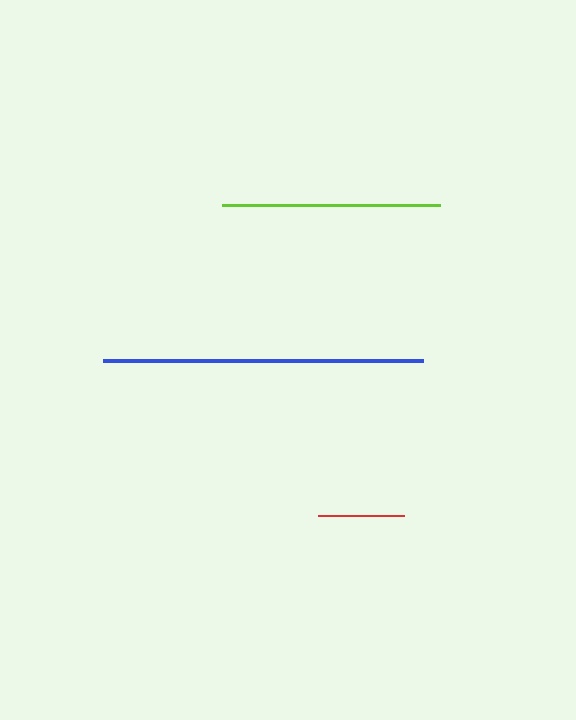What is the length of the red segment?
The red segment is approximately 86 pixels long.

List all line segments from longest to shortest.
From longest to shortest: blue, lime, red.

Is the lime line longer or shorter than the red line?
The lime line is longer than the red line.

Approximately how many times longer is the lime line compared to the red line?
The lime line is approximately 2.5 times the length of the red line.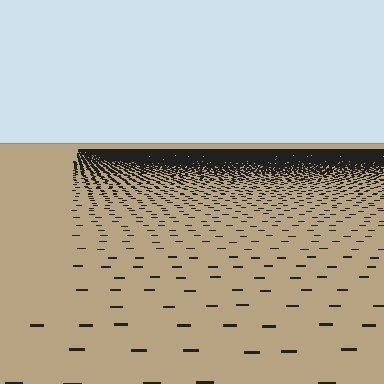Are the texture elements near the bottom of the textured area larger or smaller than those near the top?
Larger. Near the bottom, elements are closer to the viewer and appear at a bigger on-screen size.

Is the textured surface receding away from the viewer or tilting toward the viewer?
The surface is receding away from the viewer. Texture elements get smaller and denser toward the top.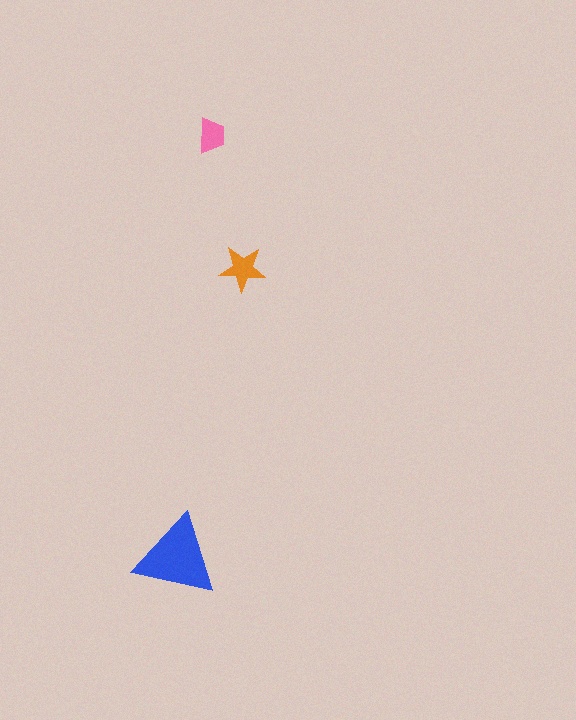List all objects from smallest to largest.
The pink trapezoid, the orange star, the blue triangle.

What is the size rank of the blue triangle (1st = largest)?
1st.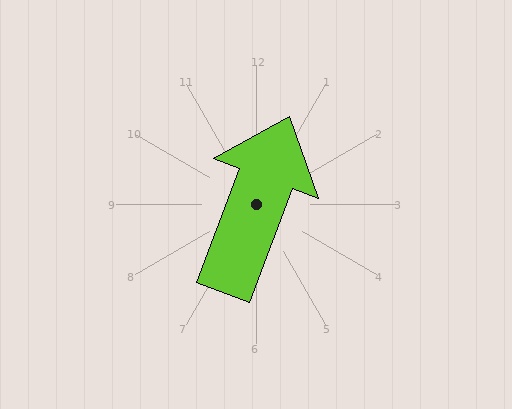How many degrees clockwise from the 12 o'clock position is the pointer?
Approximately 21 degrees.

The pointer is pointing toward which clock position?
Roughly 1 o'clock.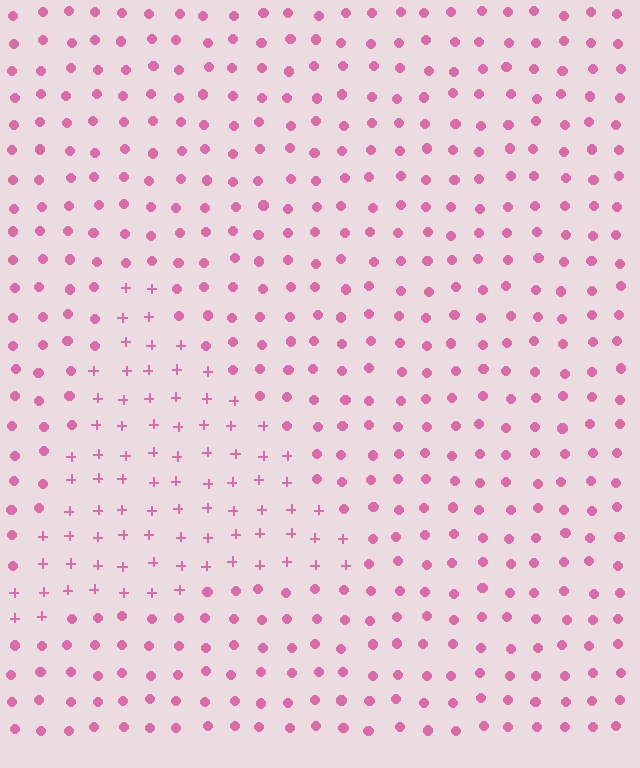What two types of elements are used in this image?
The image uses plus signs inside the triangle region and circles outside it.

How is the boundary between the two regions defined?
The boundary is defined by a change in element shape: plus signs inside vs. circles outside. All elements share the same color and spacing.